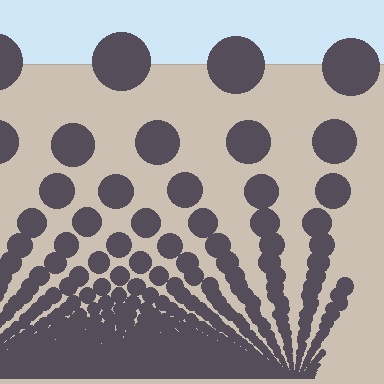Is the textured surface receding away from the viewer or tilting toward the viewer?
The surface appears to tilt toward the viewer. Texture elements get larger and sparser toward the top.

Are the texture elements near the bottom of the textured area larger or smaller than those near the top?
Smaller. The gradient is inverted — elements near the bottom are smaller and denser.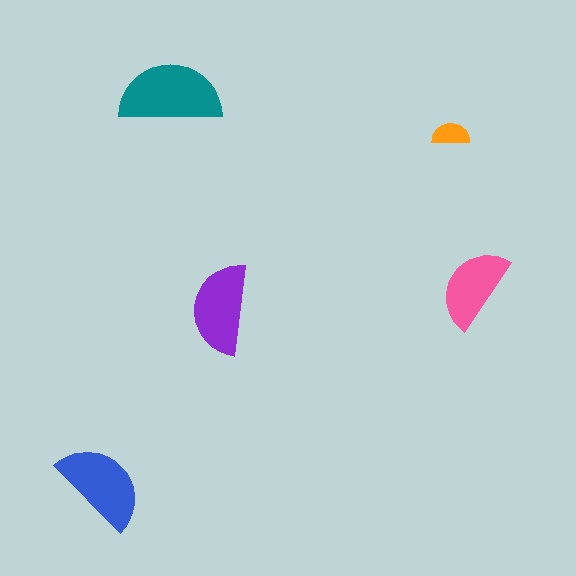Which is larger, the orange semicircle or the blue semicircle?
The blue one.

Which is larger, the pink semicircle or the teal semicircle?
The teal one.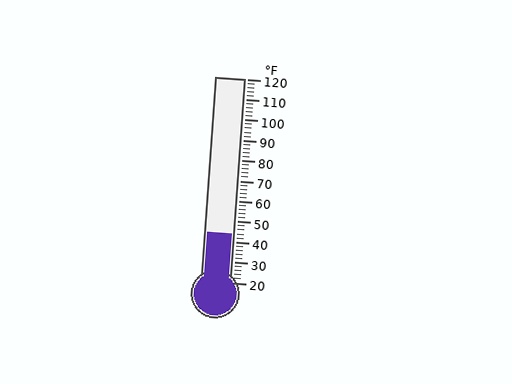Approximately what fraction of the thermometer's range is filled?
The thermometer is filled to approximately 25% of its range.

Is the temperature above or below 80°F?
The temperature is below 80°F.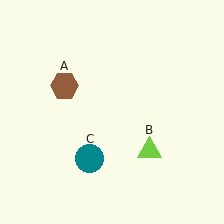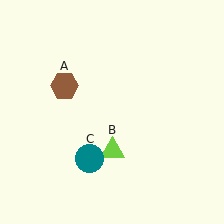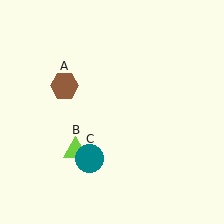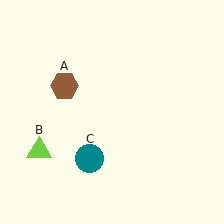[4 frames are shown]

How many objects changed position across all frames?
1 object changed position: lime triangle (object B).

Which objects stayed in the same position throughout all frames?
Brown hexagon (object A) and teal circle (object C) remained stationary.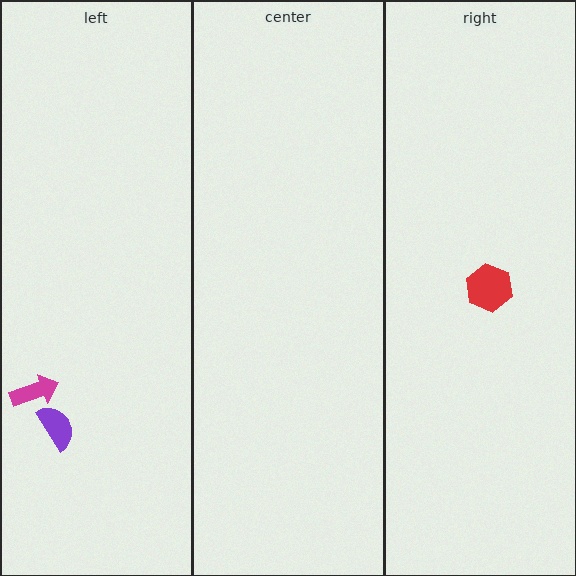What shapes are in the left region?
The purple semicircle, the magenta arrow.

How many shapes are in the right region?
1.